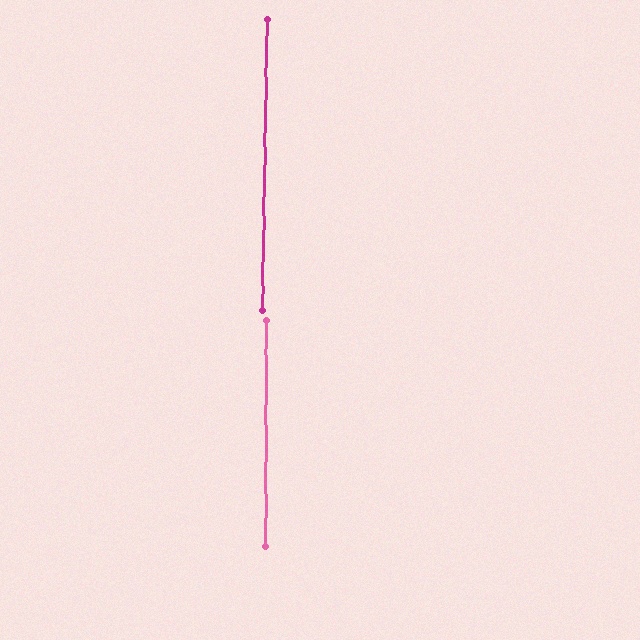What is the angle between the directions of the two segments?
Approximately 1 degree.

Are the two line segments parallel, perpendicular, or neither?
Parallel — their directions differ by only 0.8°.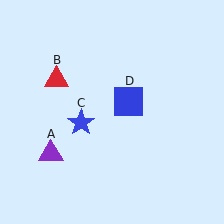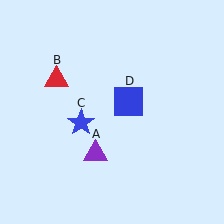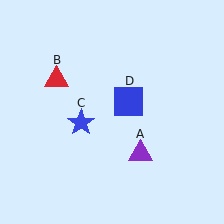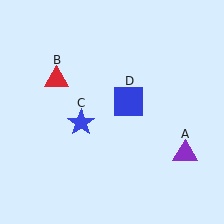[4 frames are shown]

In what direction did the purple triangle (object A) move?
The purple triangle (object A) moved right.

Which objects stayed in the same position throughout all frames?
Red triangle (object B) and blue star (object C) and blue square (object D) remained stationary.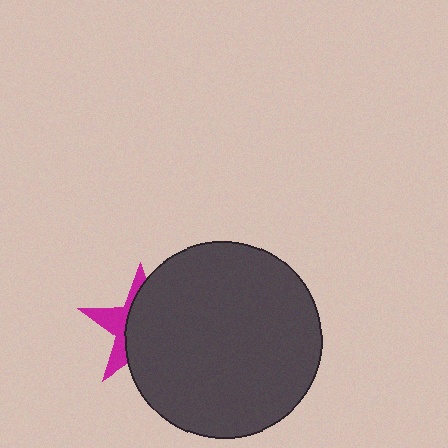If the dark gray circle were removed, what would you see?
You would see the complete magenta star.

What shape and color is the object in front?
The object in front is a dark gray circle.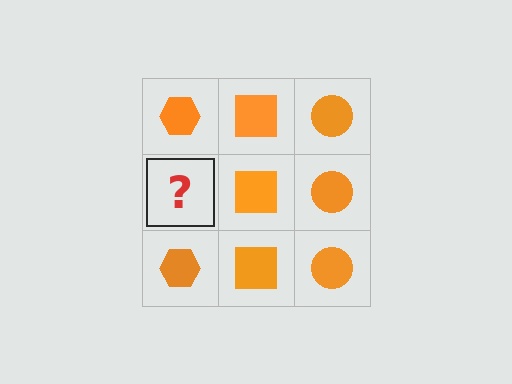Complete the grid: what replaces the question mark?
The question mark should be replaced with an orange hexagon.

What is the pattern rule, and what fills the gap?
The rule is that each column has a consistent shape. The gap should be filled with an orange hexagon.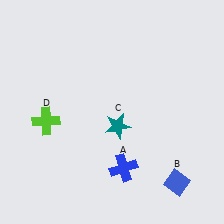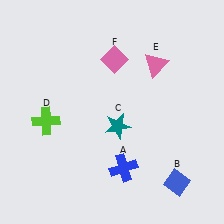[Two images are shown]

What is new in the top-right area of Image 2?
A pink triangle (E) was added in the top-right area of Image 2.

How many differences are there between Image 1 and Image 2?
There are 2 differences between the two images.